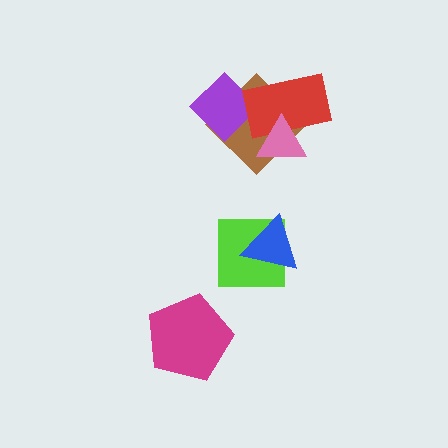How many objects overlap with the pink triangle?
2 objects overlap with the pink triangle.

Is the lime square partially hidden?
Yes, it is partially covered by another shape.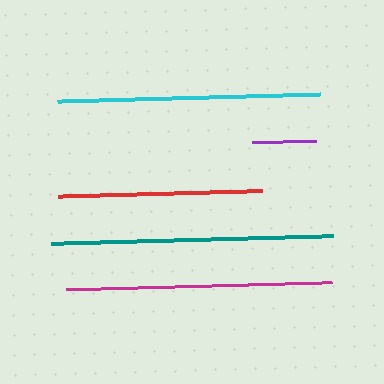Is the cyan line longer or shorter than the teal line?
The teal line is longer than the cyan line.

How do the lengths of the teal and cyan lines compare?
The teal and cyan lines are approximately the same length.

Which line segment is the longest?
The teal line is the longest at approximately 282 pixels.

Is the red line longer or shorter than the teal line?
The teal line is longer than the red line.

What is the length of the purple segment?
The purple segment is approximately 64 pixels long.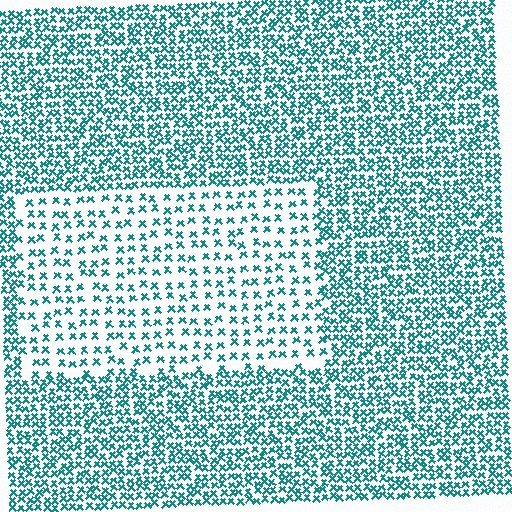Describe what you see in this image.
The image contains small teal elements arranged at two different densities. A rectangle-shaped region is visible where the elements are less densely packed than the surrounding area.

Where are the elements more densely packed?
The elements are more densely packed outside the rectangle boundary.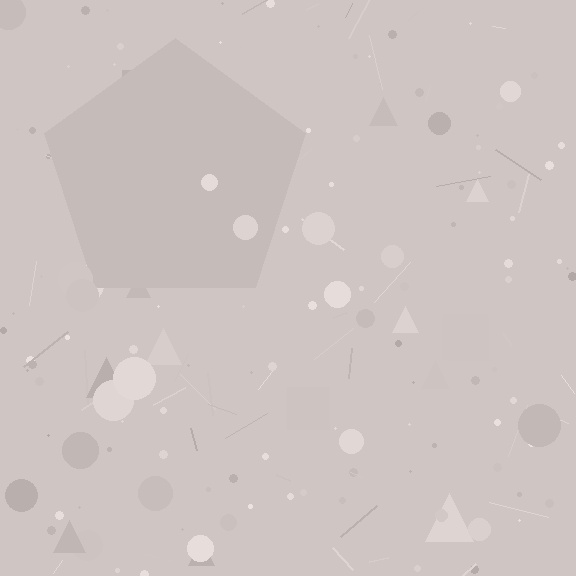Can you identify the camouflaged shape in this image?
The camouflaged shape is a pentagon.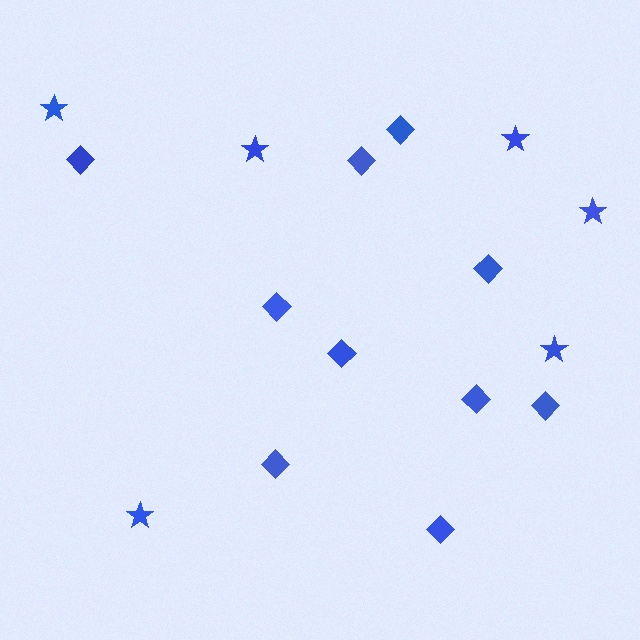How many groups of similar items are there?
There are 2 groups: one group of stars (6) and one group of diamonds (10).